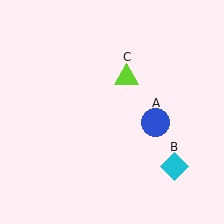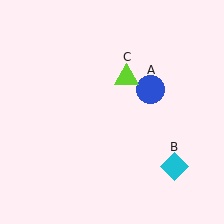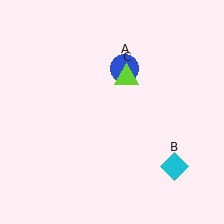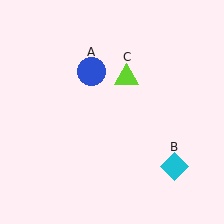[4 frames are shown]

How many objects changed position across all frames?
1 object changed position: blue circle (object A).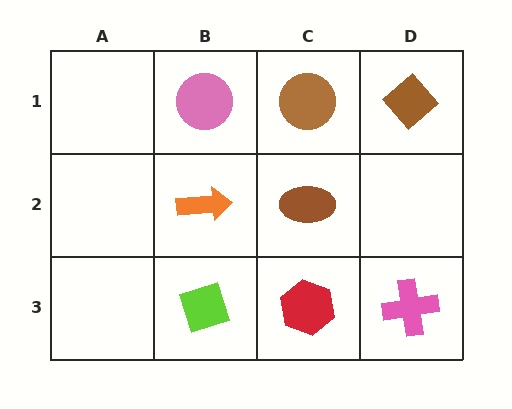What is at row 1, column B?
A pink circle.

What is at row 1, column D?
A brown diamond.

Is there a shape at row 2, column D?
No, that cell is empty.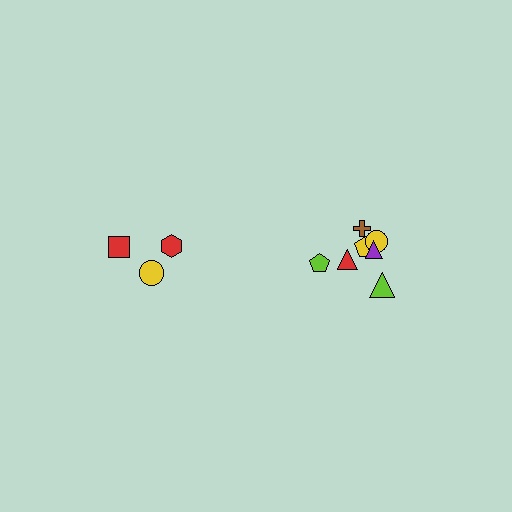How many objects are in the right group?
There are 7 objects.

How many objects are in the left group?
There are 3 objects.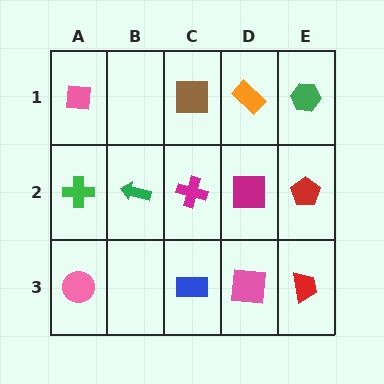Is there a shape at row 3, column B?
No, that cell is empty.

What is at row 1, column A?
A pink square.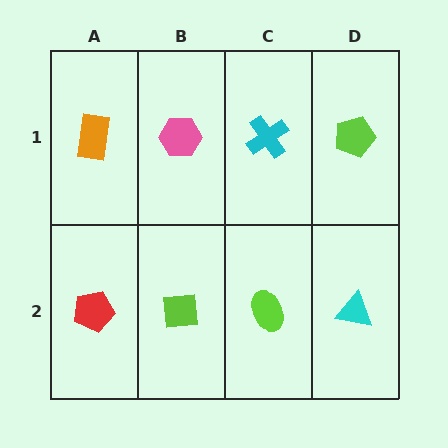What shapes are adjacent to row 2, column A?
An orange rectangle (row 1, column A), a lime square (row 2, column B).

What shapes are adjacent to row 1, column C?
A lime ellipse (row 2, column C), a pink hexagon (row 1, column B), a lime pentagon (row 1, column D).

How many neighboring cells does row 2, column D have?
2.